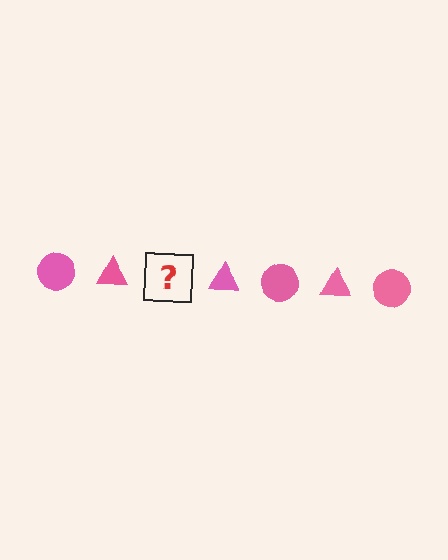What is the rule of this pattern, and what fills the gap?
The rule is that the pattern cycles through circle, triangle shapes in pink. The gap should be filled with a pink circle.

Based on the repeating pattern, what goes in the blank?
The blank should be a pink circle.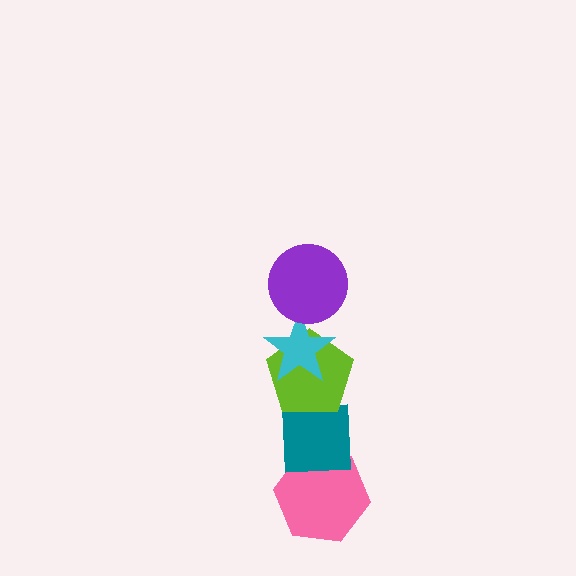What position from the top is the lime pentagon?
The lime pentagon is 3rd from the top.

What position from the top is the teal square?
The teal square is 4th from the top.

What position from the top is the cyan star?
The cyan star is 2nd from the top.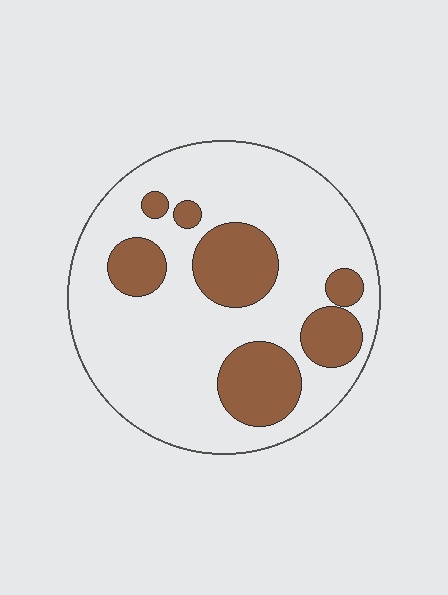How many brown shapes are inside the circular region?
7.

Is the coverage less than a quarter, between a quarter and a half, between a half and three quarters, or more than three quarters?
Between a quarter and a half.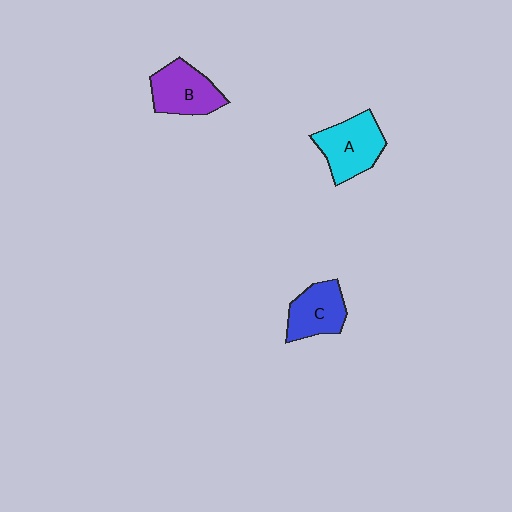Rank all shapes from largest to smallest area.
From largest to smallest: A (cyan), B (purple), C (blue).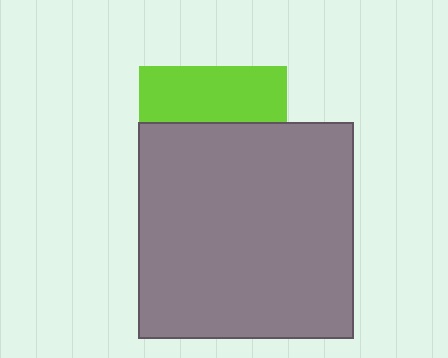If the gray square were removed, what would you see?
You would see the complete lime square.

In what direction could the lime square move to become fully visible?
The lime square could move up. That would shift it out from behind the gray square entirely.